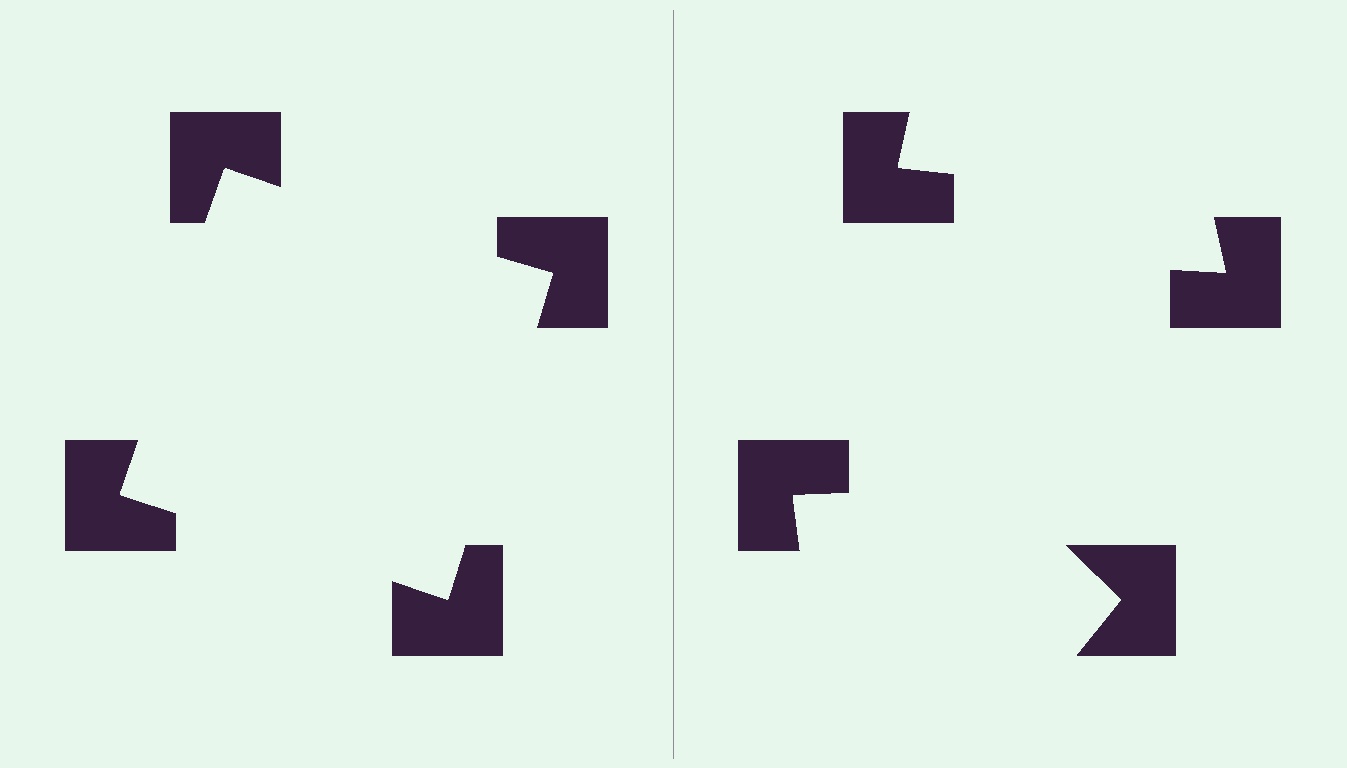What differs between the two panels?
The notched squares are positioned identically on both sides; only the wedge orientations differ. On the left they align to a square; on the right they are misaligned.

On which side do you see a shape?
An illusory square appears on the left side. On the right side the wedge cuts are rotated, so no coherent shape forms.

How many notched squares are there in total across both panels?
8 — 4 on each side.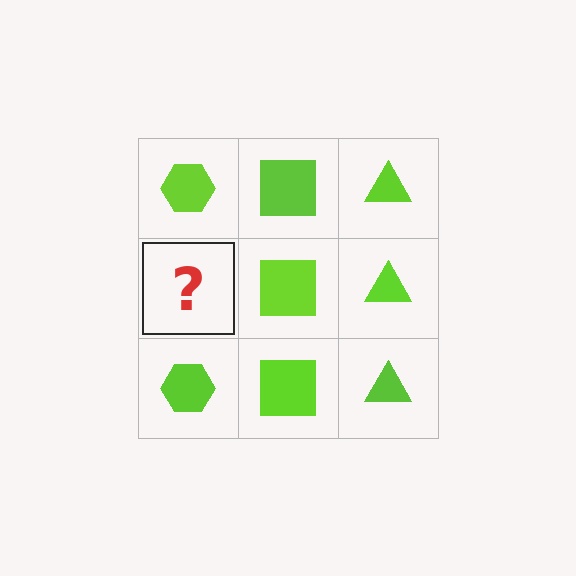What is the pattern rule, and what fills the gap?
The rule is that each column has a consistent shape. The gap should be filled with a lime hexagon.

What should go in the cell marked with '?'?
The missing cell should contain a lime hexagon.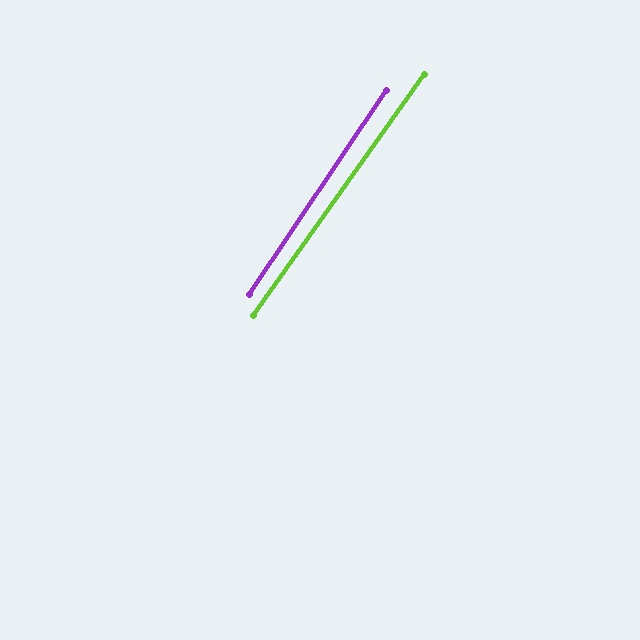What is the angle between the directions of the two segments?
Approximately 1 degree.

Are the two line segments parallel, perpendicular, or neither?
Parallel — their directions differ by only 1.4°.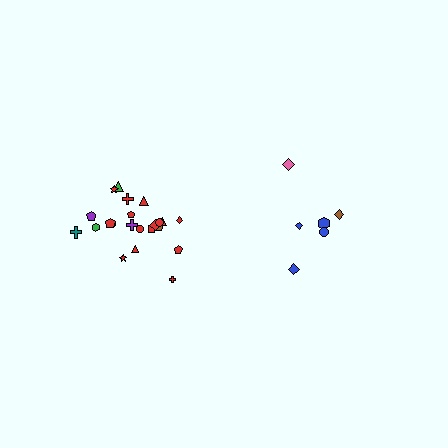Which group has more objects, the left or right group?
The left group.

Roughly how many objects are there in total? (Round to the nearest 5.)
Roughly 30 objects in total.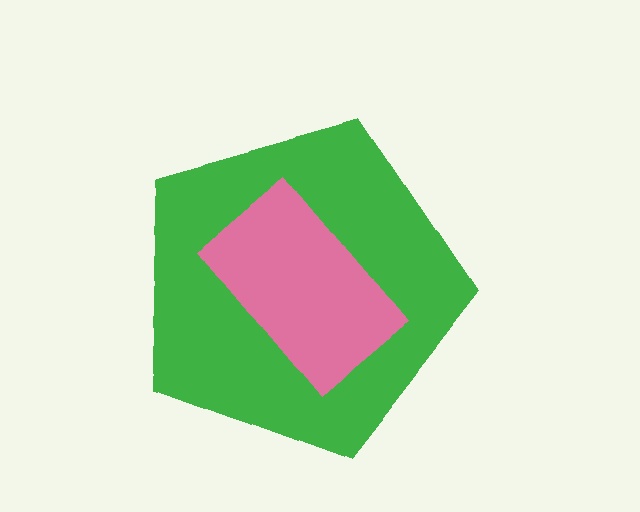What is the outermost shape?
The green pentagon.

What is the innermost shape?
The pink rectangle.